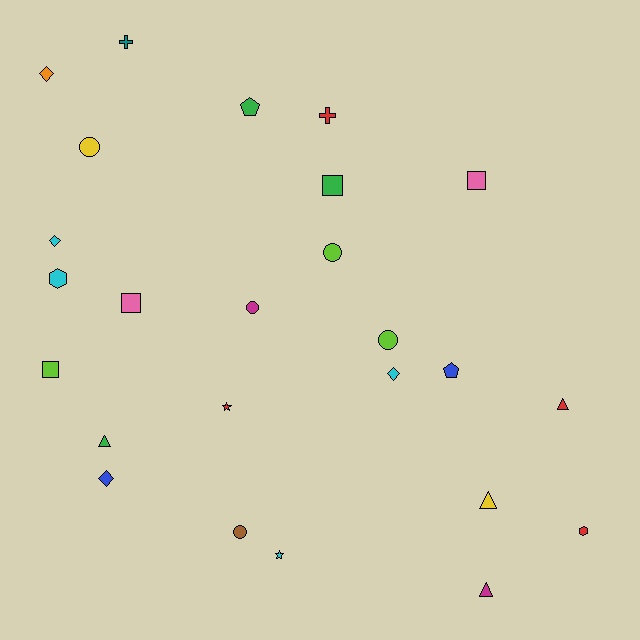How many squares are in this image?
There are 4 squares.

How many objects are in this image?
There are 25 objects.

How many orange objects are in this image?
There is 1 orange object.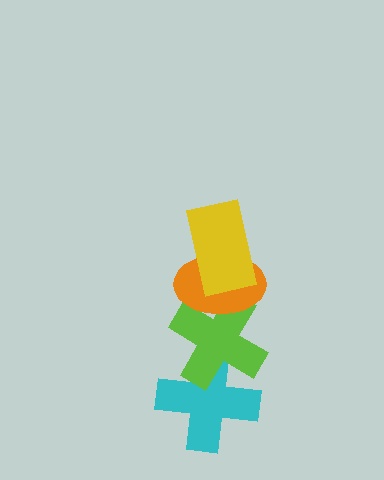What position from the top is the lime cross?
The lime cross is 3rd from the top.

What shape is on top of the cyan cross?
The lime cross is on top of the cyan cross.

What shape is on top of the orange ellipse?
The yellow rectangle is on top of the orange ellipse.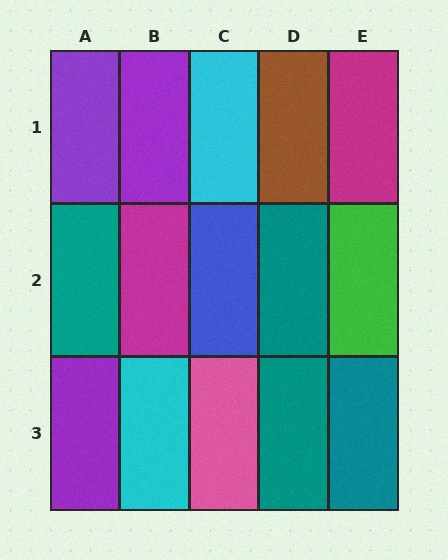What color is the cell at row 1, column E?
Magenta.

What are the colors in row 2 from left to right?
Teal, magenta, blue, teal, green.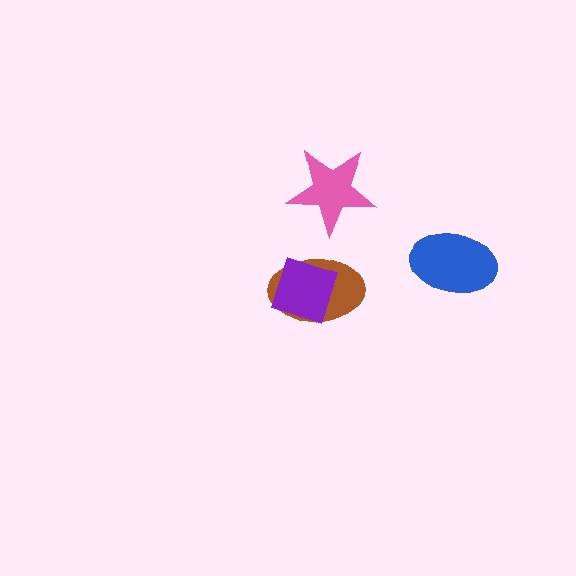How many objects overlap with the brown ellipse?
1 object overlaps with the brown ellipse.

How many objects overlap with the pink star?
0 objects overlap with the pink star.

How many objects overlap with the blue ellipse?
0 objects overlap with the blue ellipse.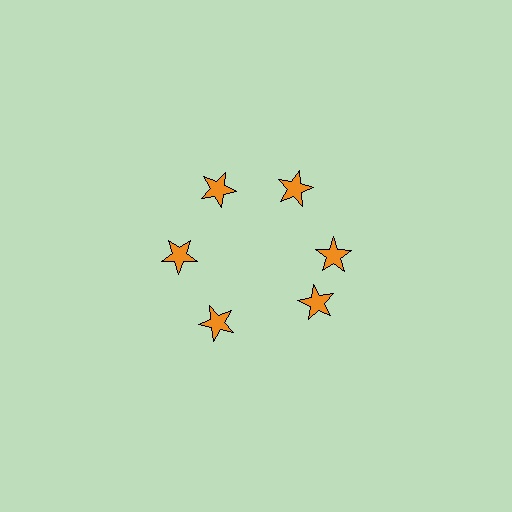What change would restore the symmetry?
The symmetry would be restored by rotating it back into even spacing with its neighbors so that all 6 stars sit at equal angles and equal distance from the center.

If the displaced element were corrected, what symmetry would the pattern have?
It would have 6-fold rotational symmetry — the pattern would map onto itself every 60 degrees.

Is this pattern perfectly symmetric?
No. The 6 orange stars are arranged in a ring, but one element near the 5 o'clock position is rotated out of alignment along the ring, breaking the 6-fold rotational symmetry.